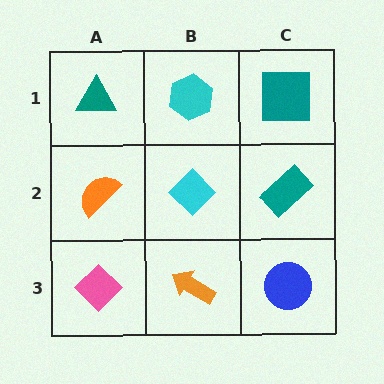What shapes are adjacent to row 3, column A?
An orange semicircle (row 2, column A), an orange arrow (row 3, column B).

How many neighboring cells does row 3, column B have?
3.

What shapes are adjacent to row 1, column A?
An orange semicircle (row 2, column A), a cyan hexagon (row 1, column B).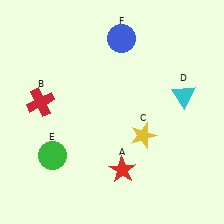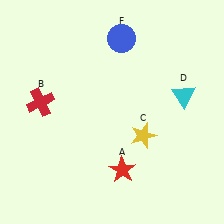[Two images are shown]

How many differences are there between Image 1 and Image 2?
There is 1 difference between the two images.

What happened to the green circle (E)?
The green circle (E) was removed in Image 2. It was in the bottom-left area of Image 1.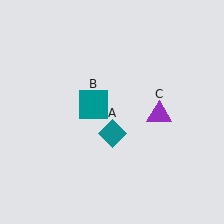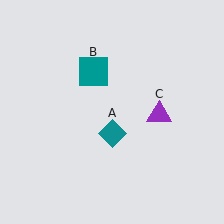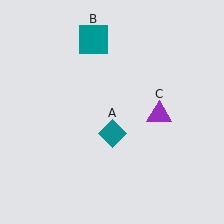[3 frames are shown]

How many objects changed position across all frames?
1 object changed position: teal square (object B).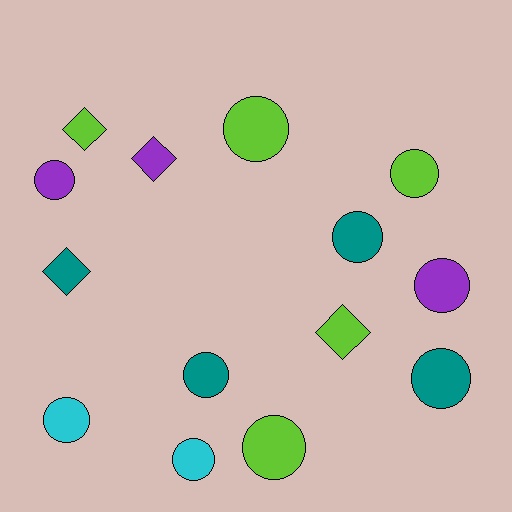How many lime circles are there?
There are 3 lime circles.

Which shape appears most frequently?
Circle, with 10 objects.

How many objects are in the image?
There are 14 objects.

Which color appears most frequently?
Lime, with 5 objects.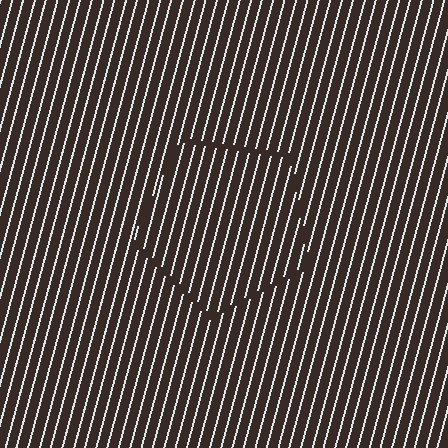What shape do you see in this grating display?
An illusory pentagon. The interior of the shape contains the same grating, shifted by half a period — the contour is defined by the phase discontinuity where line-ends from the inner and outer gratings abut.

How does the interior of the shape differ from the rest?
The interior of the shape contains the same grating, shifted by half a period — the contour is defined by the phase discontinuity where line-ends from the inner and outer gratings abut.